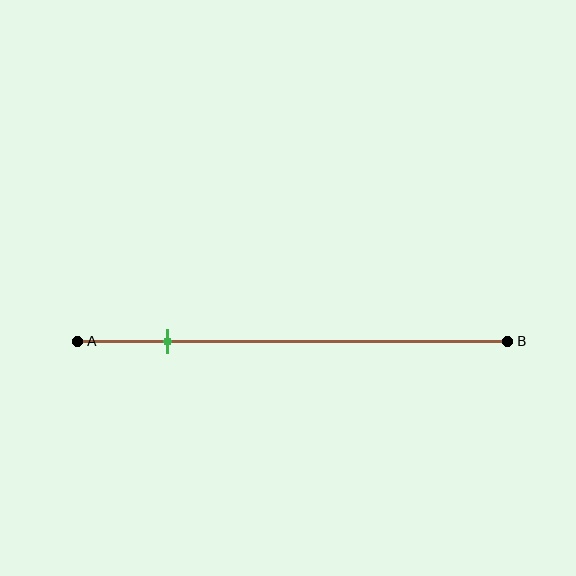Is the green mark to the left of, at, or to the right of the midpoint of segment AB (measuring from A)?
The green mark is to the left of the midpoint of segment AB.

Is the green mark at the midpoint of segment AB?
No, the mark is at about 20% from A, not at the 50% midpoint.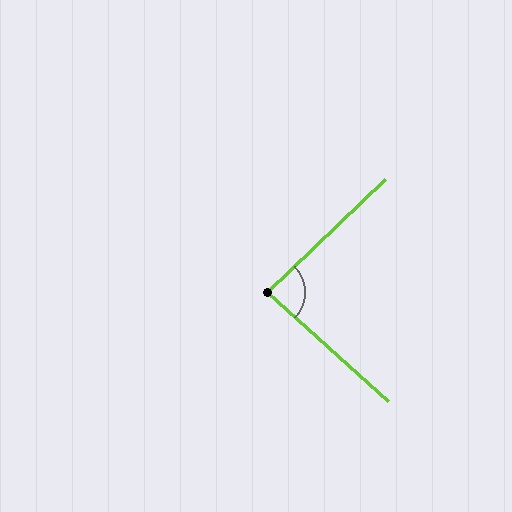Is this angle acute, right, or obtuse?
It is approximately a right angle.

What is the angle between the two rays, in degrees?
Approximately 86 degrees.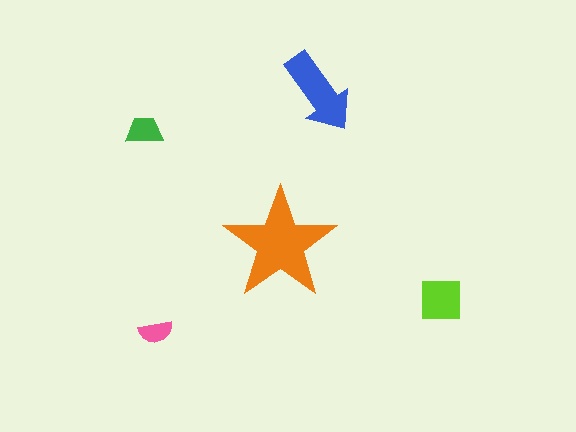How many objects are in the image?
There are 5 objects in the image.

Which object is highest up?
The blue arrow is topmost.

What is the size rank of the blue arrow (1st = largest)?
2nd.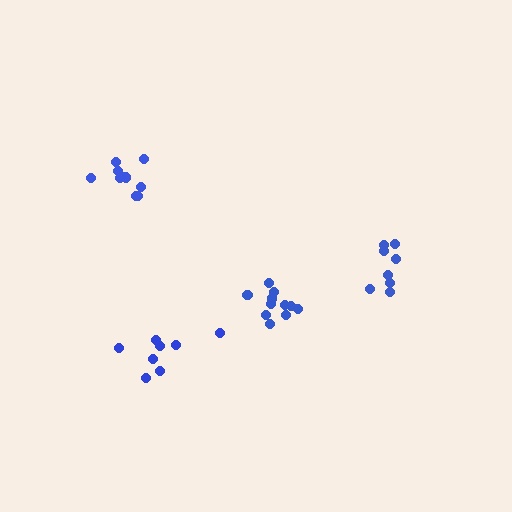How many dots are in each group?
Group 1: 8 dots, Group 2: 8 dots, Group 3: 12 dots, Group 4: 10 dots (38 total).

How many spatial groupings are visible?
There are 4 spatial groupings.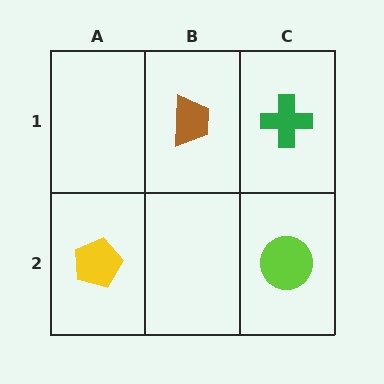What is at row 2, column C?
A lime circle.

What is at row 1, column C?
A green cross.